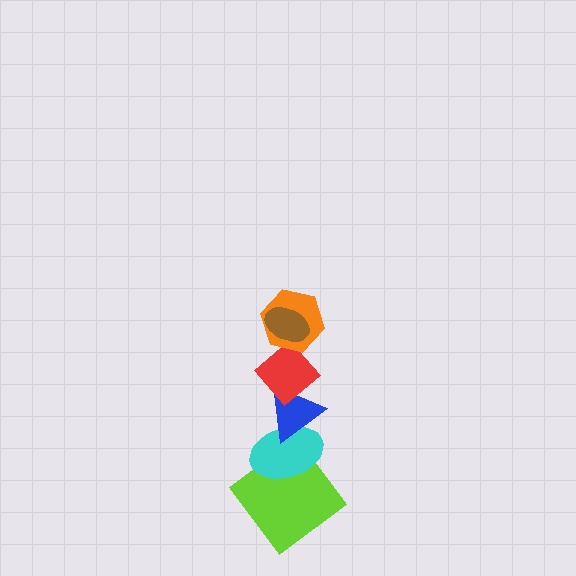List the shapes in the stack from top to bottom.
From top to bottom: the brown ellipse, the orange hexagon, the red diamond, the blue triangle, the cyan ellipse, the lime diamond.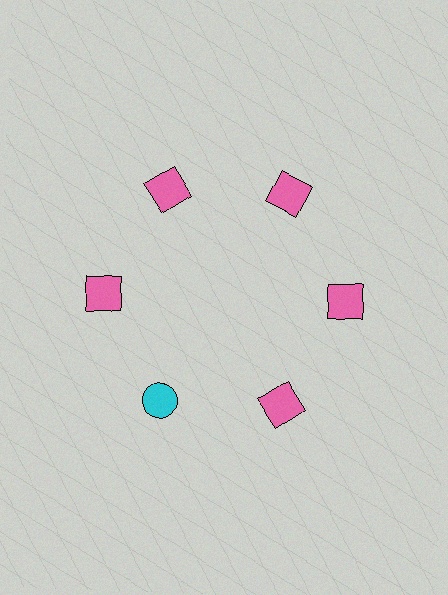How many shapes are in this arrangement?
There are 6 shapes arranged in a ring pattern.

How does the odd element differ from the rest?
It differs in both color (cyan instead of pink) and shape (circle instead of square).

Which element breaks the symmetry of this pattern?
The cyan circle at roughly the 7 o'clock position breaks the symmetry. All other shapes are pink squares.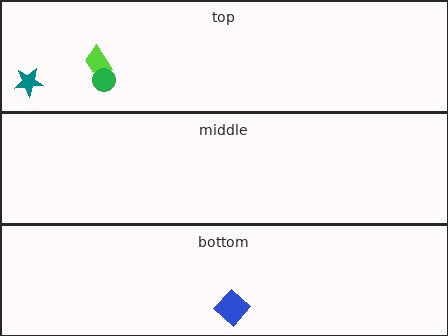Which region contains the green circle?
The top region.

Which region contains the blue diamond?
The bottom region.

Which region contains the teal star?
The top region.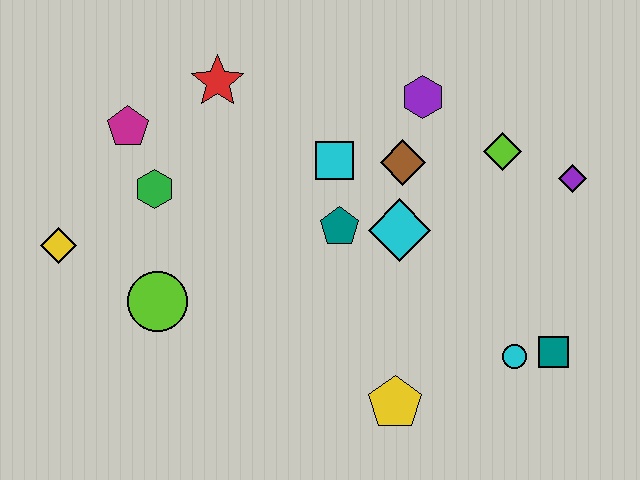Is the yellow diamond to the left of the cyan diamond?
Yes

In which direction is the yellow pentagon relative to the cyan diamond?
The yellow pentagon is below the cyan diamond.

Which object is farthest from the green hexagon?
The teal square is farthest from the green hexagon.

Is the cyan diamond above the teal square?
Yes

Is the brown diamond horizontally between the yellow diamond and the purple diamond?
Yes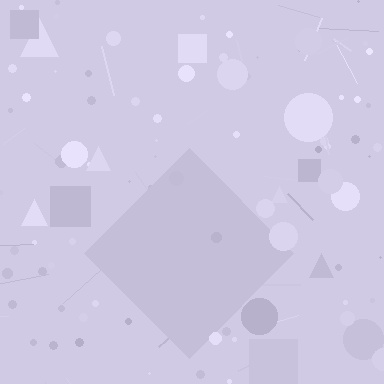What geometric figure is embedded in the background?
A diamond is embedded in the background.